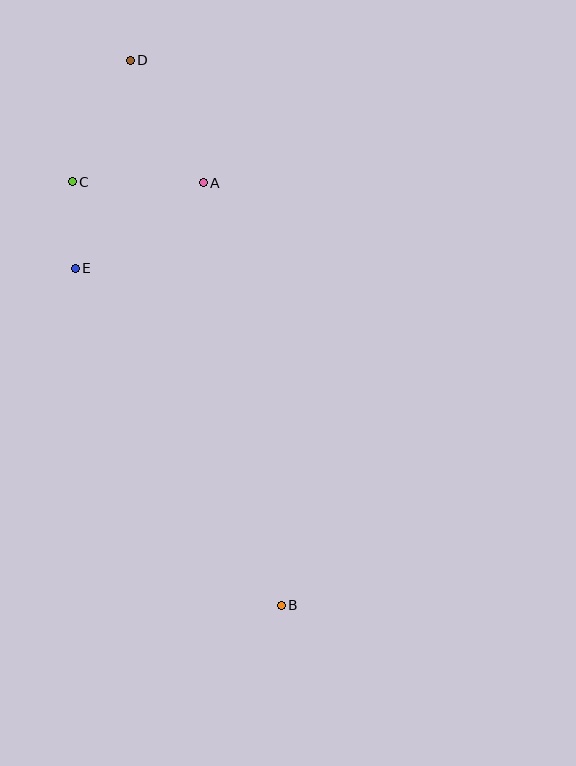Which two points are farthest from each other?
Points B and D are farthest from each other.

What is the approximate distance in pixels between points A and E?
The distance between A and E is approximately 154 pixels.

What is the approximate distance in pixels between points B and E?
The distance between B and E is approximately 395 pixels.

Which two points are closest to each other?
Points C and E are closest to each other.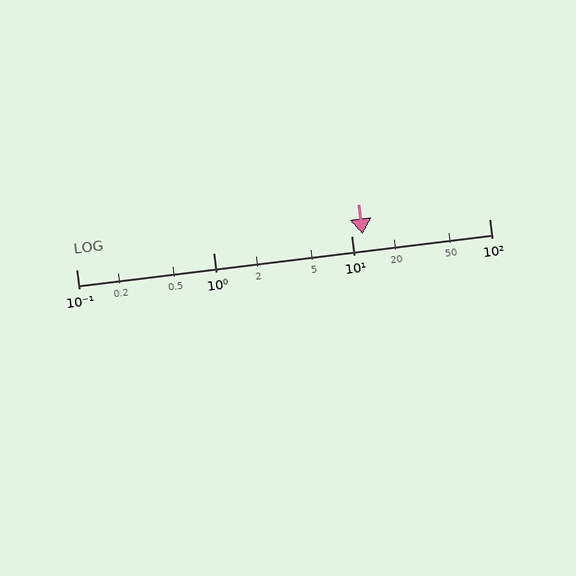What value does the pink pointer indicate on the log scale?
The pointer indicates approximately 12.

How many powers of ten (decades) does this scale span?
The scale spans 3 decades, from 0.1 to 100.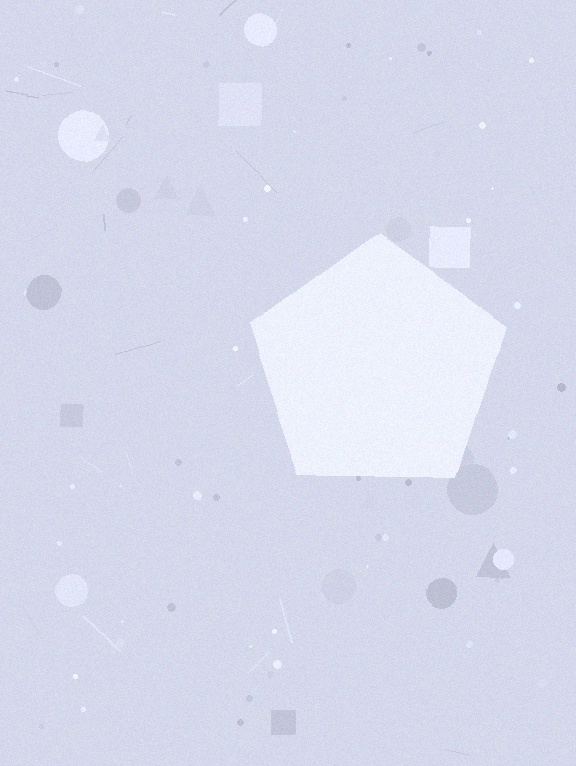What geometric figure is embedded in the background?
A pentagon is embedded in the background.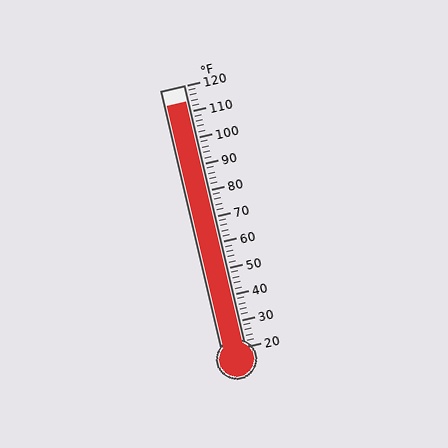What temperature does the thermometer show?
The thermometer shows approximately 114°F.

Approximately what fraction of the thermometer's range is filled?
The thermometer is filled to approximately 95% of its range.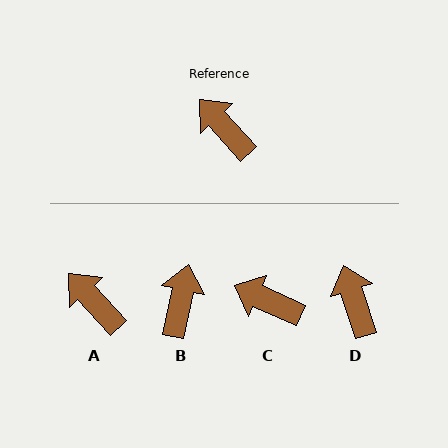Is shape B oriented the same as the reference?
No, it is off by about 54 degrees.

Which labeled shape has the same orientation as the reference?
A.